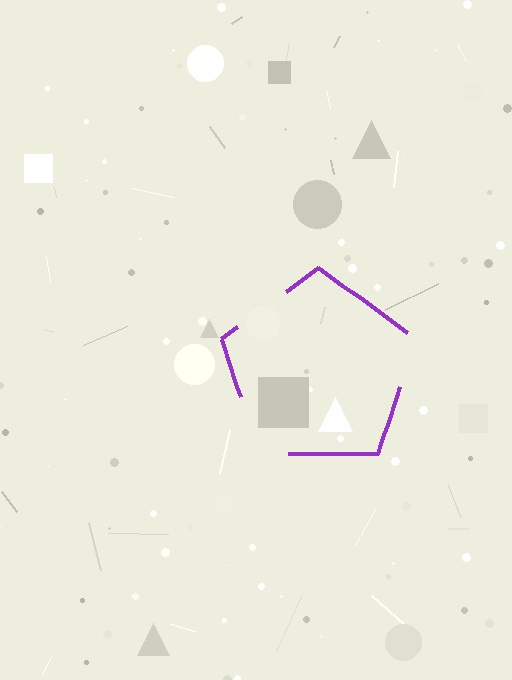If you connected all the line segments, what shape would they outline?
They would outline a pentagon.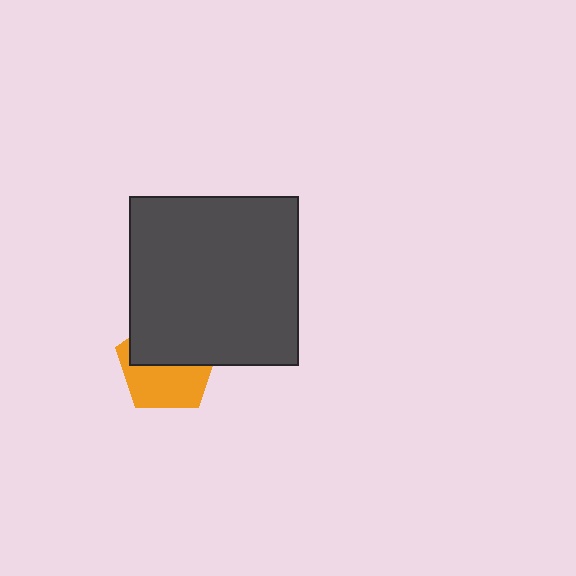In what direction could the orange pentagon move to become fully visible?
The orange pentagon could move down. That would shift it out from behind the dark gray square entirely.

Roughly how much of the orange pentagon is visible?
About half of it is visible (roughly 51%).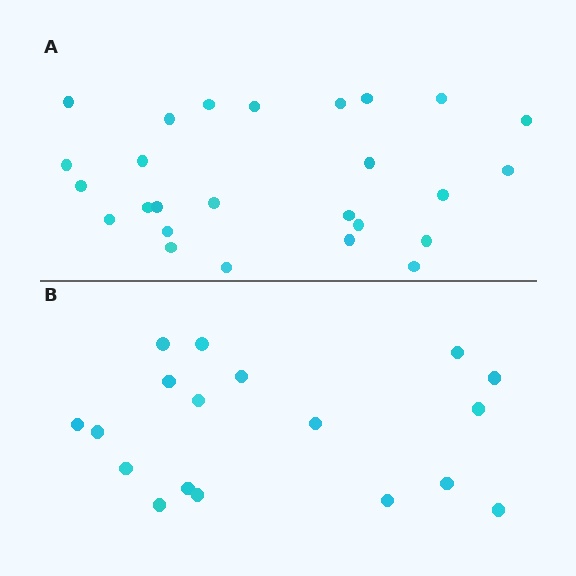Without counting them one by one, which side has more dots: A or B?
Region A (the top region) has more dots.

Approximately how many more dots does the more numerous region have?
Region A has roughly 8 or so more dots than region B.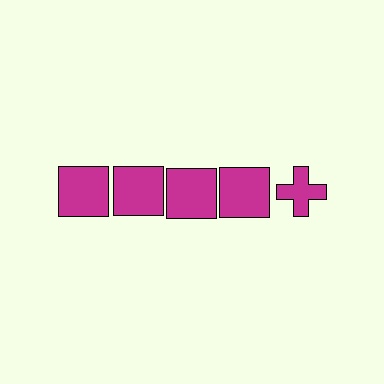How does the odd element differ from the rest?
It has a different shape: cross instead of square.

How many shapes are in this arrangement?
There are 5 shapes arranged in a grid pattern.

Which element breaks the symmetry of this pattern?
The magenta cross in the top row, rightmost column breaks the symmetry. All other shapes are magenta squares.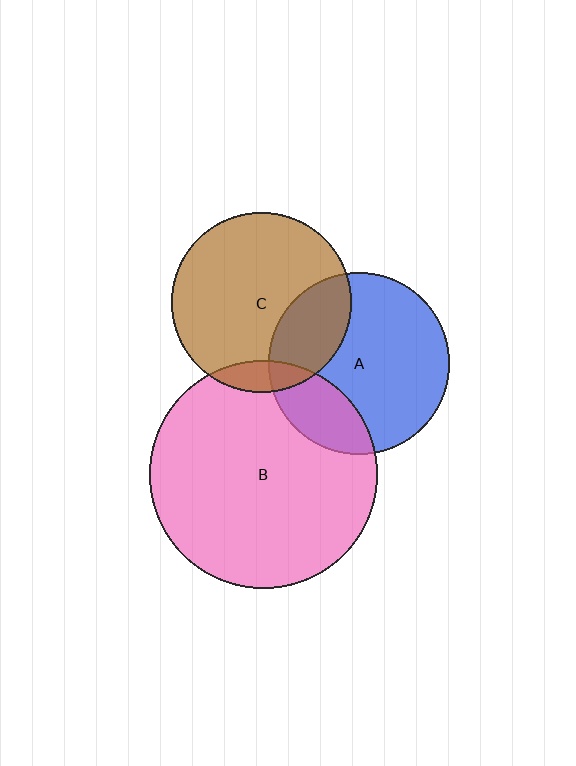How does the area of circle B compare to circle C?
Approximately 1.6 times.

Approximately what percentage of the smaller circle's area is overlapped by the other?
Approximately 20%.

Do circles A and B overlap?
Yes.